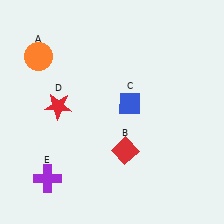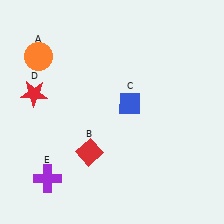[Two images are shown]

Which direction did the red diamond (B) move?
The red diamond (B) moved left.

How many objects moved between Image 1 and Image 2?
2 objects moved between the two images.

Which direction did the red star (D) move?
The red star (D) moved left.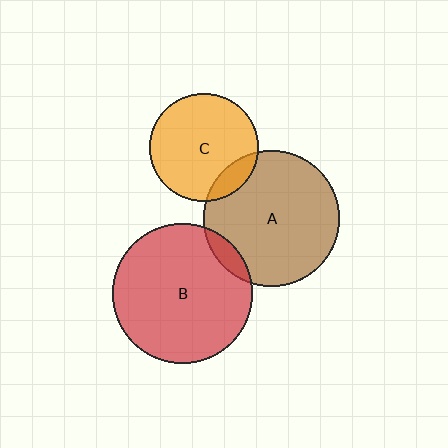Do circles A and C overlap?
Yes.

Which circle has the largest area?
Circle B (red).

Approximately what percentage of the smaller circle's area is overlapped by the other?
Approximately 15%.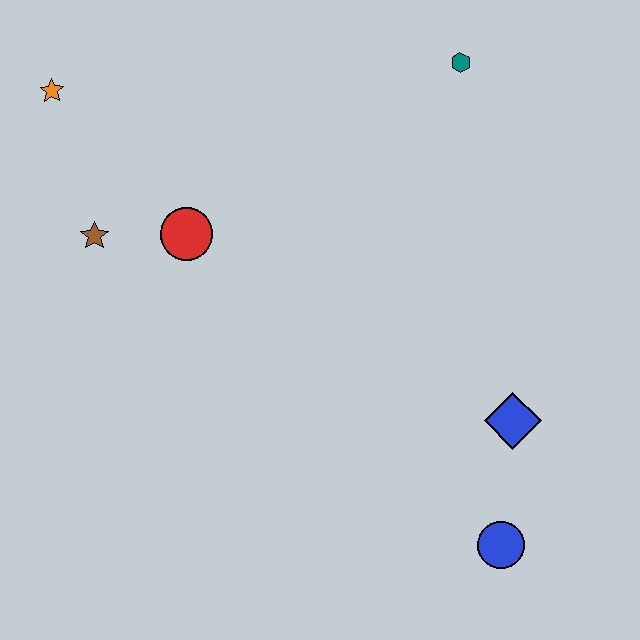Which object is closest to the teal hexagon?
The red circle is closest to the teal hexagon.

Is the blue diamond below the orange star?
Yes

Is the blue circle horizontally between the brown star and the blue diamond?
Yes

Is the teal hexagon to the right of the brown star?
Yes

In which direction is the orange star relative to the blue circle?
The orange star is above the blue circle.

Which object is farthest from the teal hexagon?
The blue circle is farthest from the teal hexagon.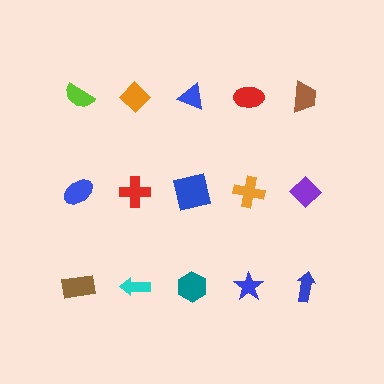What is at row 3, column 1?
A brown rectangle.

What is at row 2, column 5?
A purple diamond.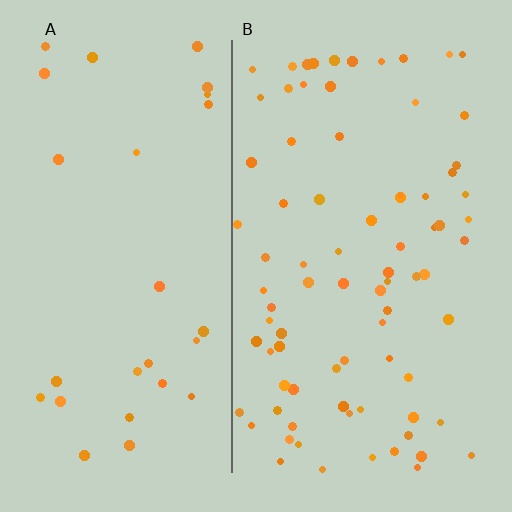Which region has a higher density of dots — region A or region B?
B (the right).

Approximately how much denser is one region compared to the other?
Approximately 2.9× — region B over region A.